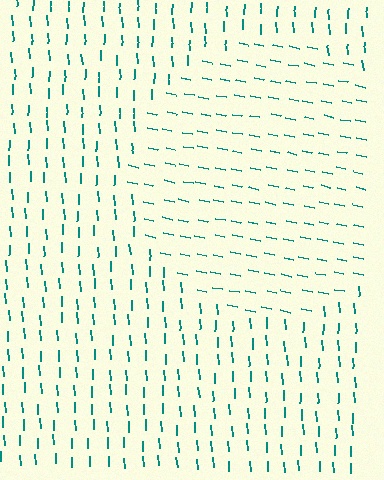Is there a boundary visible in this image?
Yes, there is a texture boundary formed by a change in line orientation.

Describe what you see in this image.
The image is filled with small teal line segments. A circle region in the image has lines oriented differently from the surrounding lines, creating a visible texture boundary.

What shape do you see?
I see a circle.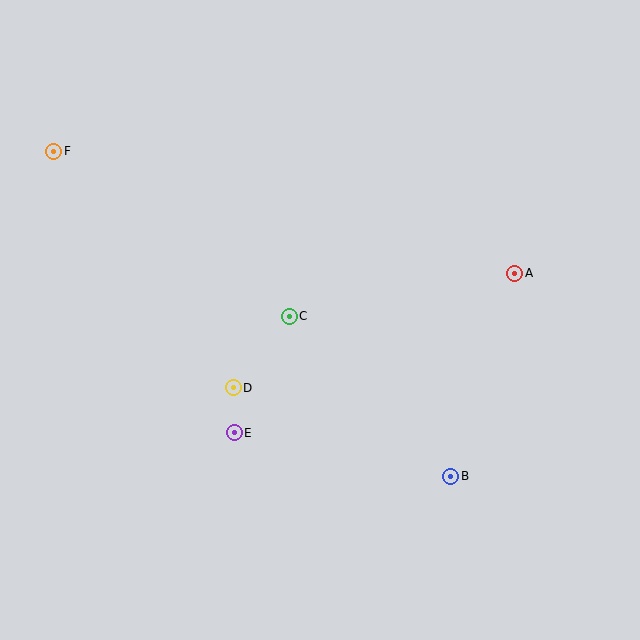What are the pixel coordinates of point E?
Point E is at (234, 433).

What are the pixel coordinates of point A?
Point A is at (515, 273).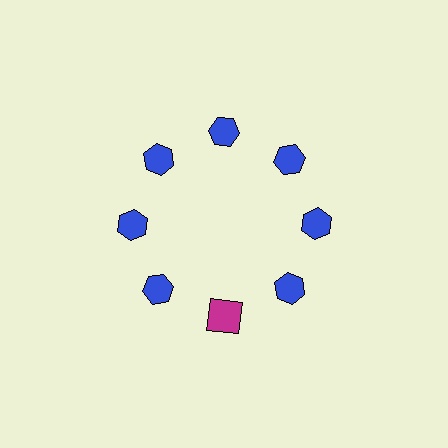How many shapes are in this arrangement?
There are 8 shapes arranged in a ring pattern.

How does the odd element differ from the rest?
It differs in both color (magenta instead of blue) and shape (square instead of hexagon).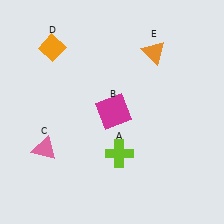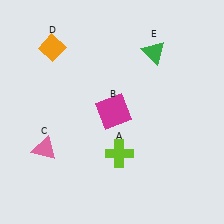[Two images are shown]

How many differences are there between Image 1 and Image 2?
There is 1 difference between the two images.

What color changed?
The triangle (E) changed from orange in Image 1 to green in Image 2.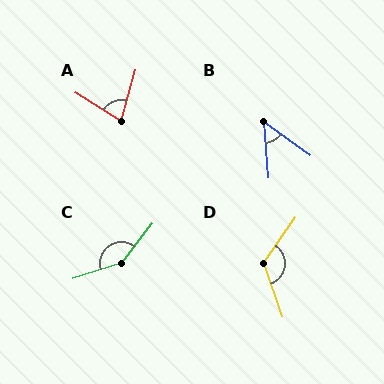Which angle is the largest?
C, at approximately 146 degrees.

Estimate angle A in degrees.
Approximately 73 degrees.